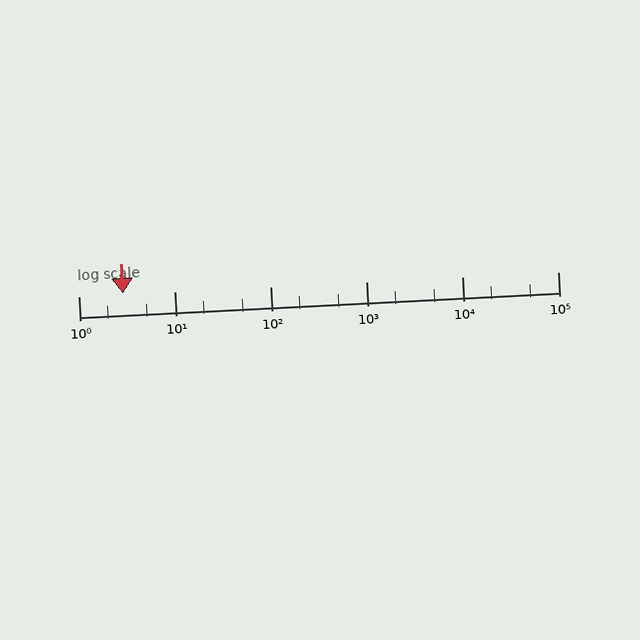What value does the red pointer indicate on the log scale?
The pointer indicates approximately 2.9.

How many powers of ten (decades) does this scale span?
The scale spans 5 decades, from 1 to 100000.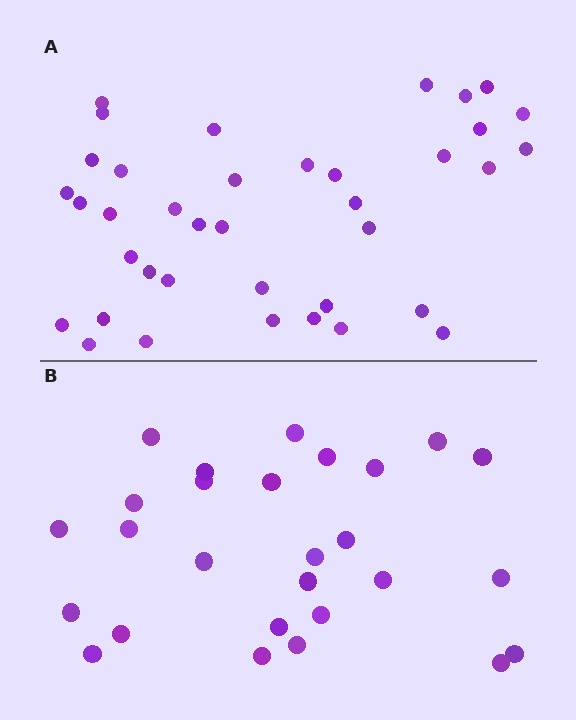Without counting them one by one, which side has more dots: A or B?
Region A (the top region) has more dots.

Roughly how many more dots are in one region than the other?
Region A has roughly 12 or so more dots than region B.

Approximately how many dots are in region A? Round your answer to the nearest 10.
About 40 dots. (The exact count is 38, which rounds to 40.)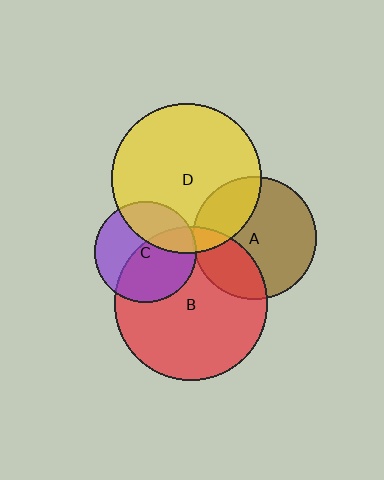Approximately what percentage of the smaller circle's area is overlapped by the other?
Approximately 30%.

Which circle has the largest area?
Circle B (red).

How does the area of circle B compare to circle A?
Approximately 1.6 times.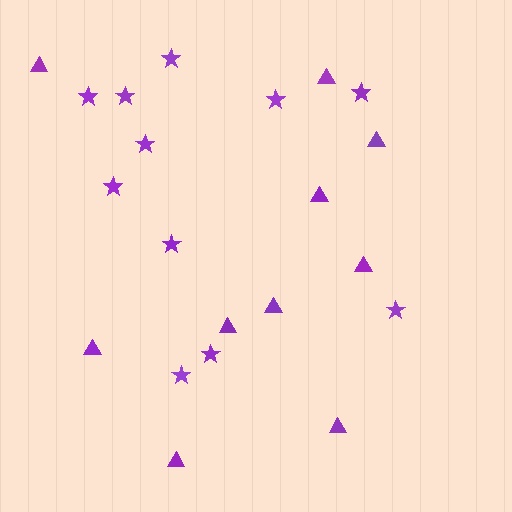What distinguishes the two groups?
There are 2 groups: one group of triangles (10) and one group of stars (11).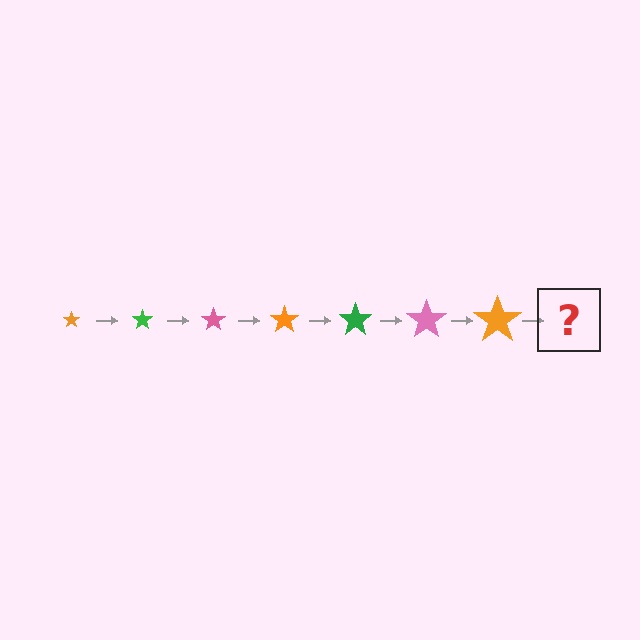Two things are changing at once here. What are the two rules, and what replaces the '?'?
The two rules are that the star grows larger each step and the color cycles through orange, green, and pink. The '?' should be a green star, larger than the previous one.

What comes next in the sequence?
The next element should be a green star, larger than the previous one.